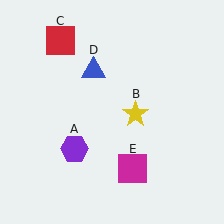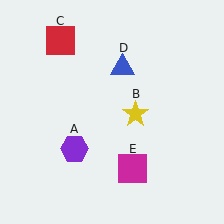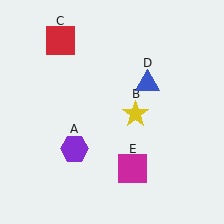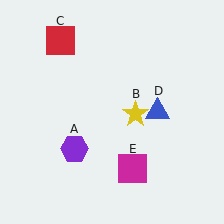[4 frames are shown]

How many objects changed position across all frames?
1 object changed position: blue triangle (object D).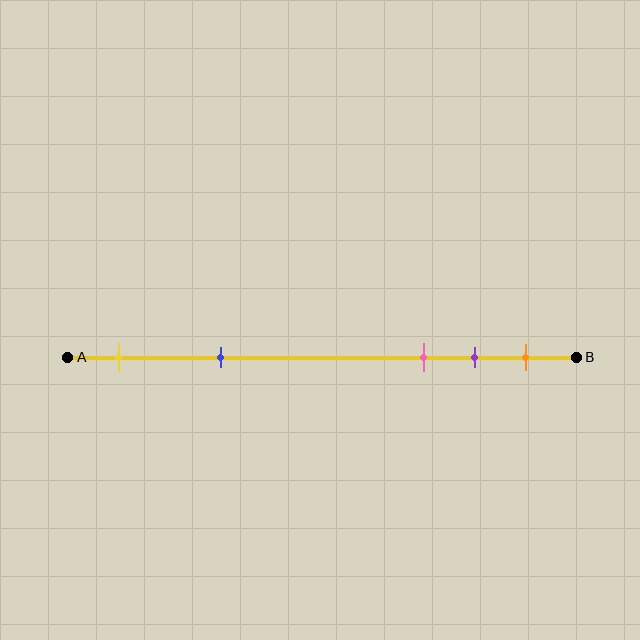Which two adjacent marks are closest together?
The purple and orange marks are the closest adjacent pair.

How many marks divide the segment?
There are 5 marks dividing the segment.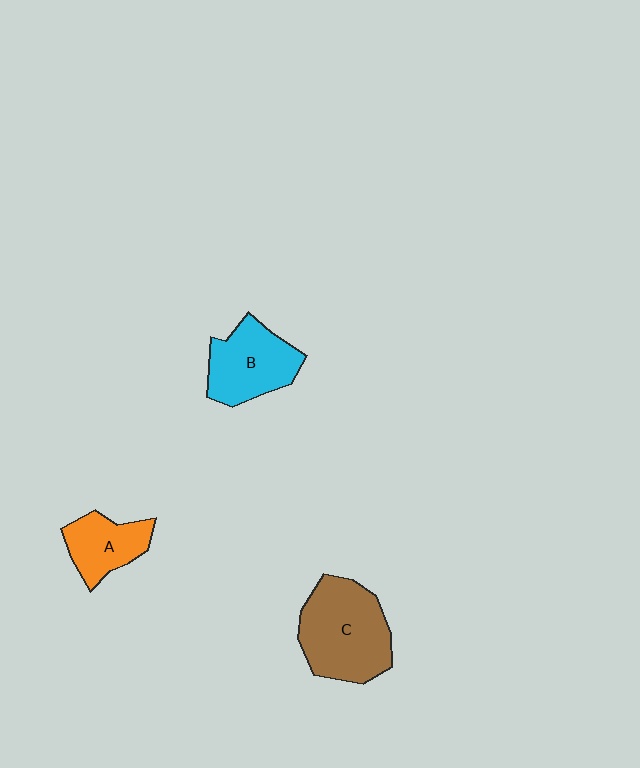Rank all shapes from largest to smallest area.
From largest to smallest: C (brown), B (cyan), A (orange).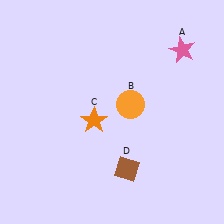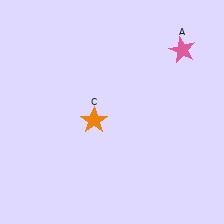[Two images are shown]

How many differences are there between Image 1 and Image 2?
There are 2 differences between the two images.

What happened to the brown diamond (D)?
The brown diamond (D) was removed in Image 2. It was in the bottom-right area of Image 1.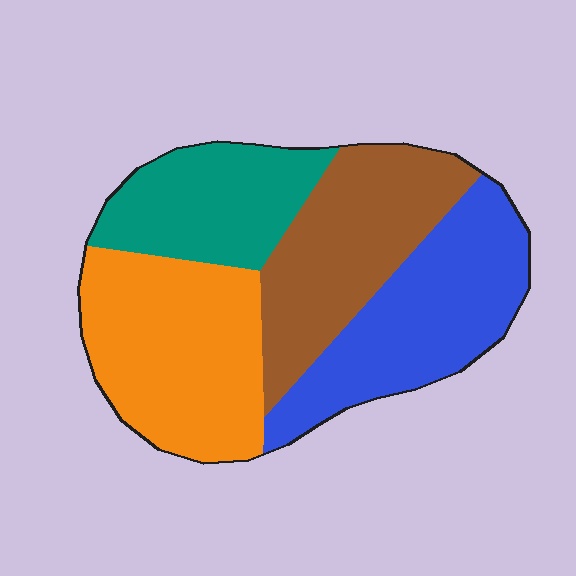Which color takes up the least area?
Teal, at roughly 20%.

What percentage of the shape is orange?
Orange covers about 30% of the shape.